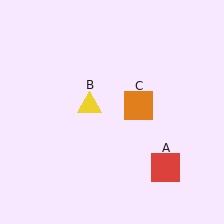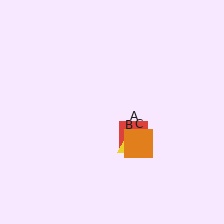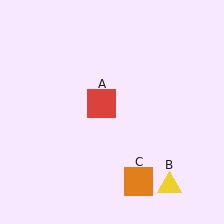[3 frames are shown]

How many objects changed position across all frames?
3 objects changed position: red square (object A), yellow triangle (object B), orange square (object C).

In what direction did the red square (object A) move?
The red square (object A) moved up and to the left.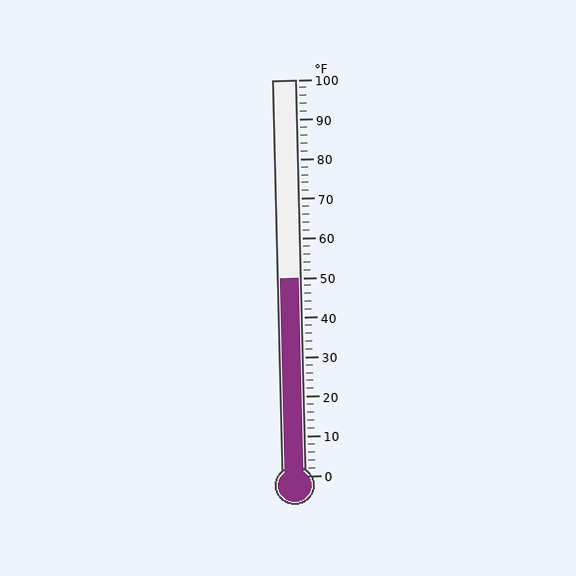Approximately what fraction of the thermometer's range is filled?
The thermometer is filled to approximately 50% of its range.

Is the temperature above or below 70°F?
The temperature is below 70°F.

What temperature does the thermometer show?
The thermometer shows approximately 50°F.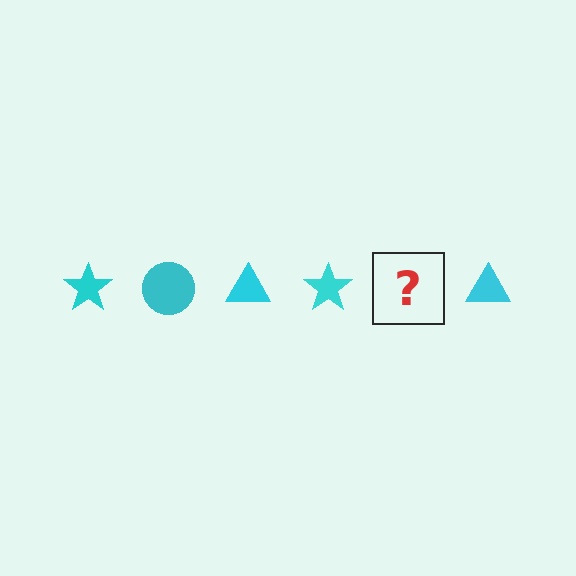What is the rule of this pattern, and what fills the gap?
The rule is that the pattern cycles through star, circle, triangle shapes in cyan. The gap should be filled with a cyan circle.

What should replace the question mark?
The question mark should be replaced with a cyan circle.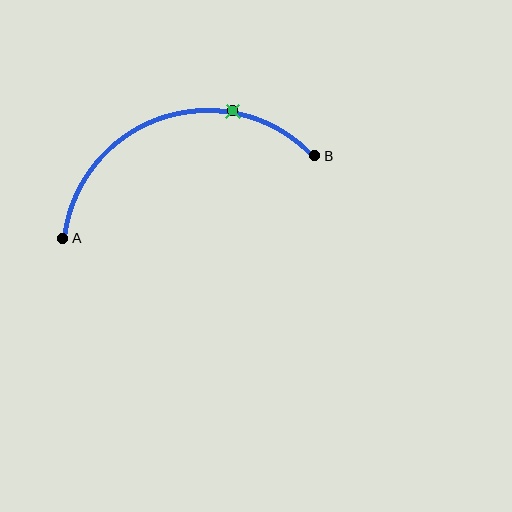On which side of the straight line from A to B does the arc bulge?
The arc bulges above the straight line connecting A and B.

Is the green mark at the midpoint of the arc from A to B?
No. The green mark lies on the arc but is closer to endpoint B. The arc midpoint would be at the point on the curve equidistant along the arc from both A and B.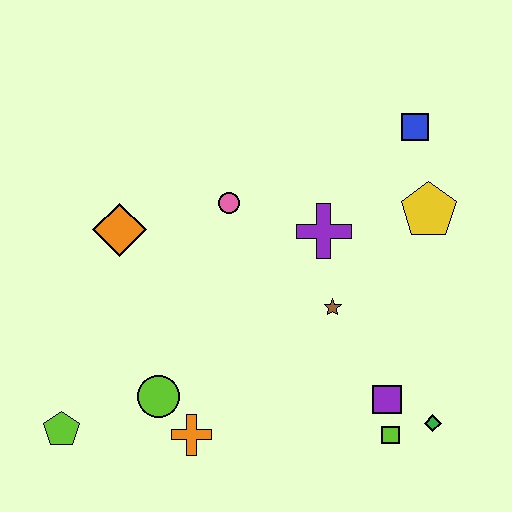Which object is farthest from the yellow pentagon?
The lime pentagon is farthest from the yellow pentagon.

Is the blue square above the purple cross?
Yes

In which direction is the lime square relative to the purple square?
The lime square is below the purple square.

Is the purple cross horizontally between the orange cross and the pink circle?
No